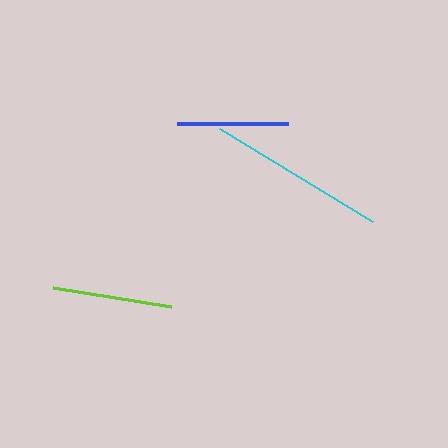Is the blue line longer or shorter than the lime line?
The lime line is longer than the blue line.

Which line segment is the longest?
The cyan line is the longest at approximately 179 pixels.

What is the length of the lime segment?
The lime segment is approximately 119 pixels long.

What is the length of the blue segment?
The blue segment is approximately 111 pixels long.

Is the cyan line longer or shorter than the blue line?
The cyan line is longer than the blue line.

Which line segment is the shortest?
The blue line is the shortest at approximately 111 pixels.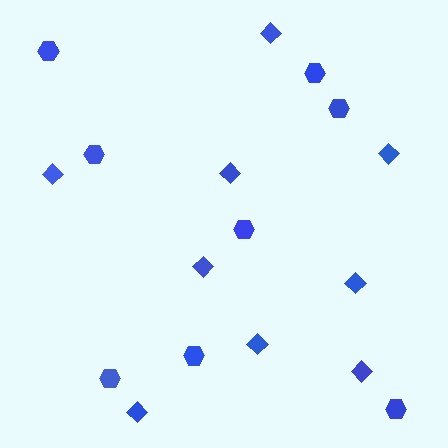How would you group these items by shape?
There are 2 groups: one group of diamonds (9) and one group of hexagons (8).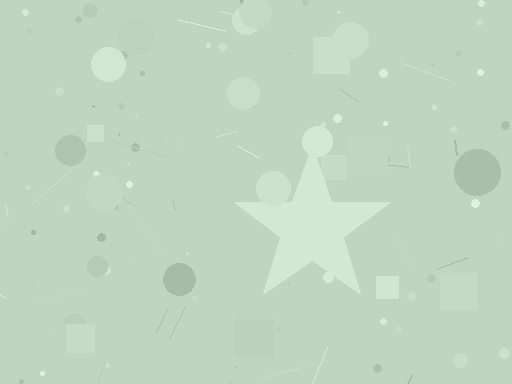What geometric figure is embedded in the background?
A star is embedded in the background.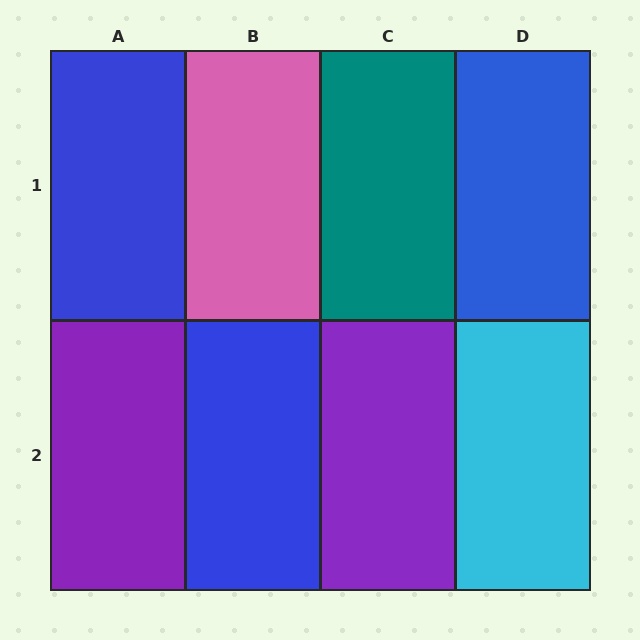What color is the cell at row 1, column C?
Teal.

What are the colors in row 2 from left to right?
Purple, blue, purple, cyan.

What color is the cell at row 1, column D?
Blue.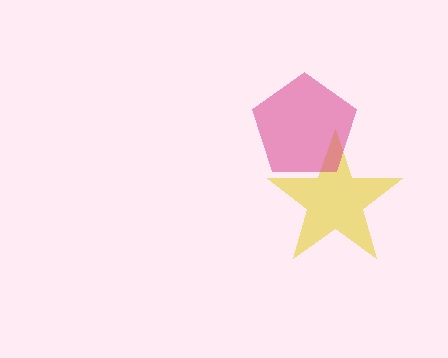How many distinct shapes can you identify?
There are 2 distinct shapes: a yellow star, a magenta pentagon.